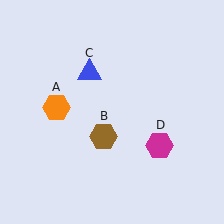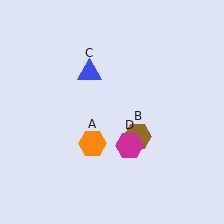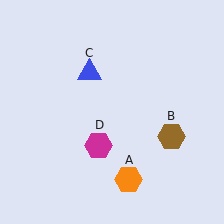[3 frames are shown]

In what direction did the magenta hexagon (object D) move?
The magenta hexagon (object D) moved left.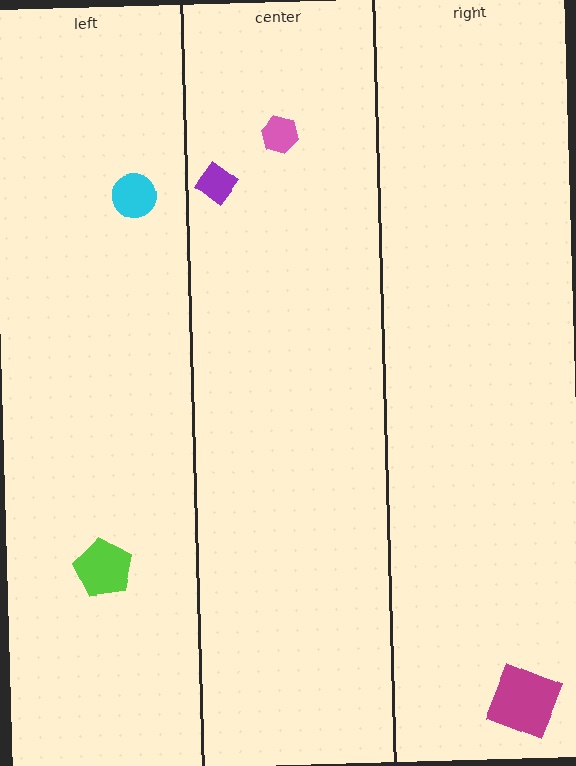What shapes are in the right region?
The magenta square.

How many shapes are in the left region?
2.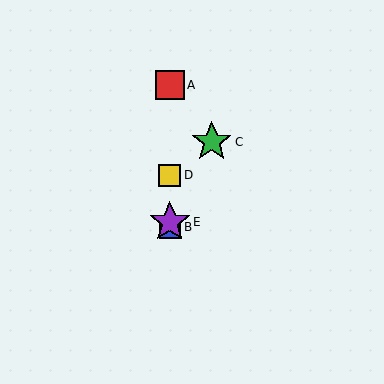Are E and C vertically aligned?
No, E is at x≈170 and C is at x≈212.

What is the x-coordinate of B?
Object B is at x≈170.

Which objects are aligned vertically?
Objects A, B, D, E are aligned vertically.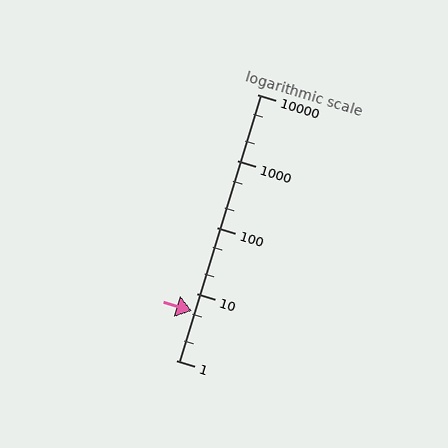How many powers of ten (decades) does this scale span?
The scale spans 4 decades, from 1 to 10000.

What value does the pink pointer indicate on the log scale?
The pointer indicates approximately 5.5.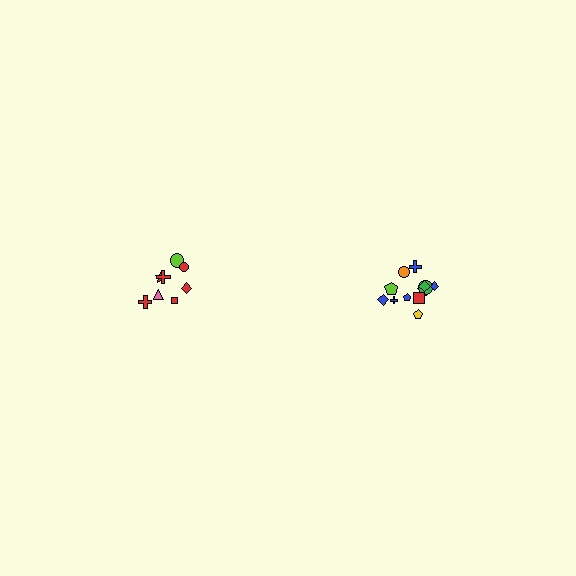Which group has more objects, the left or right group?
The right group.